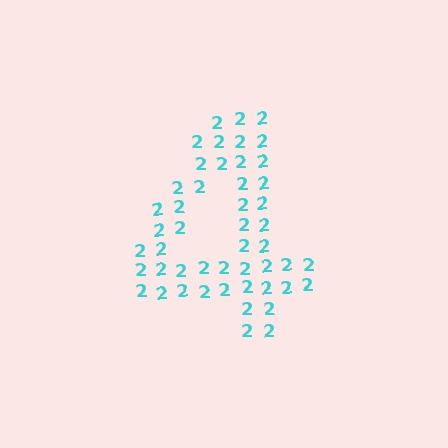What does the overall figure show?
The overall figure shows the digit 4.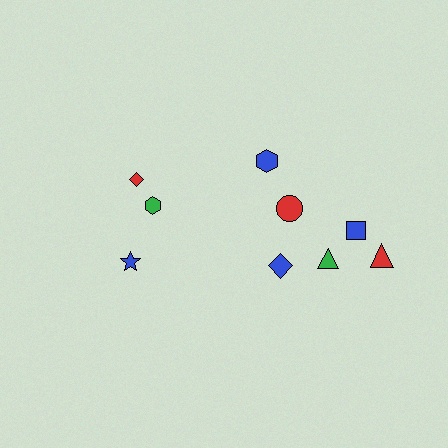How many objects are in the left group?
There are 3 objects.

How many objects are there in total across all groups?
There are 9 objects.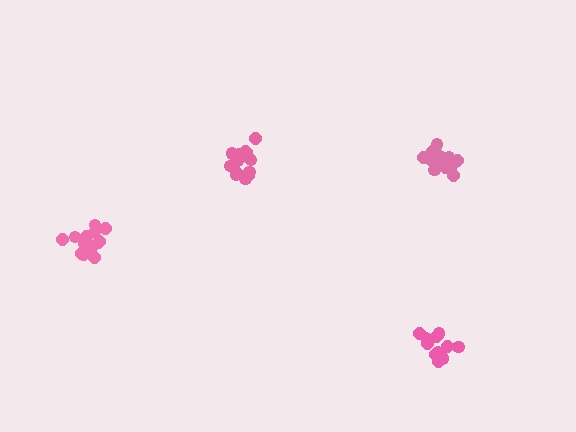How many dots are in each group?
Group 1: 15 dots, Group 2: 11 dots, Group 3: 17 dots, Group 4: 17 dots (60 total).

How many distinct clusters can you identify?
There are 4 distinct clusters.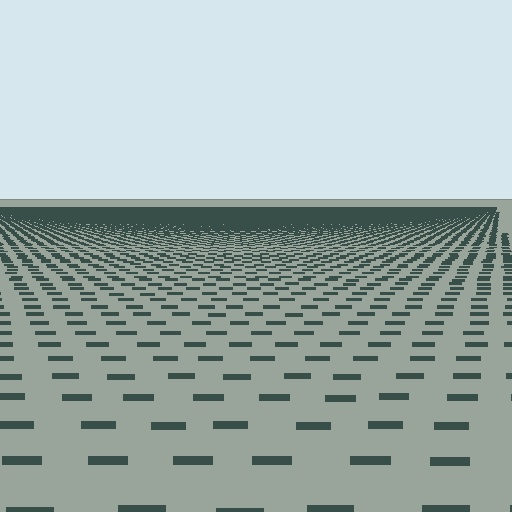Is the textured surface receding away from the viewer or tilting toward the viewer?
The surface is receding away from the viewer. Texture elements get smaller and denser toward the top.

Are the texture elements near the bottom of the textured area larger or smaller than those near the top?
Larger. Near the bottom, elements are closer to the viewer and appear at a bigger on-screen size.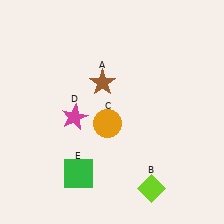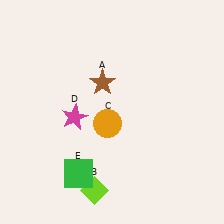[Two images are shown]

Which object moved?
The lime diamond (B) moved left.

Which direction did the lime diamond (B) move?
The lime diamond (B) moved left.